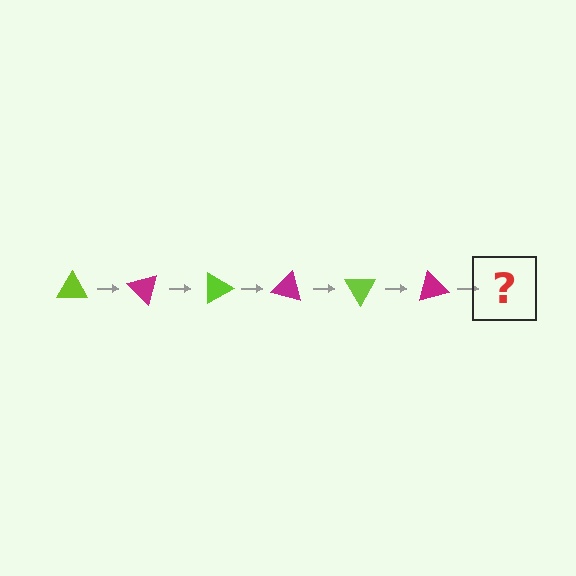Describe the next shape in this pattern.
It should be a lime triangle, rotated 270 degrees from the start.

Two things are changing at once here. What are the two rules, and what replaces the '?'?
The two rules are that it rotates 45 degrees each step and the color cycles through lime and magenta. The '?' should be a lime triangle, rotated 270 degrees from the start.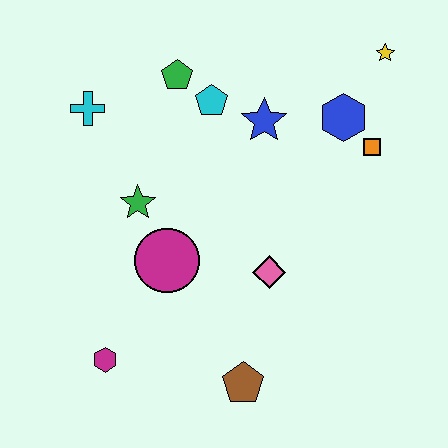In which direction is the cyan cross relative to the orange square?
The cyan cross is to the left of the orange square.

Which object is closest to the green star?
The magenta circle is closest to the green star.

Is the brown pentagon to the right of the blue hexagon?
No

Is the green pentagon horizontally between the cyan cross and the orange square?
Yes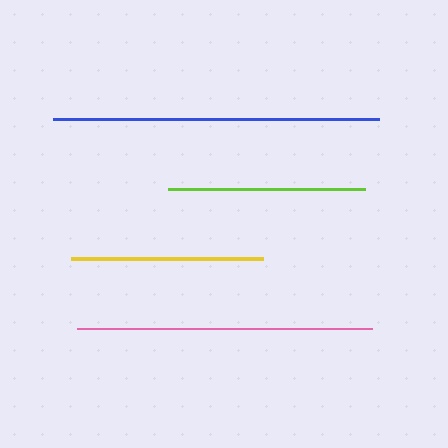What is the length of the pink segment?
The pink segment is approximately 295 pixels long.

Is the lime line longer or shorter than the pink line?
The pink line is longer than the lime line.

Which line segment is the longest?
The blue line is the longest at approximately 326 pixels.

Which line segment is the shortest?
The yellow line is the shortest at approximately 192 pixels.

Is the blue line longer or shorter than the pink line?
The blue line is longer than the pink line.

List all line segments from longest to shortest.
From longest to shortest: blue, pink, lime, yellow.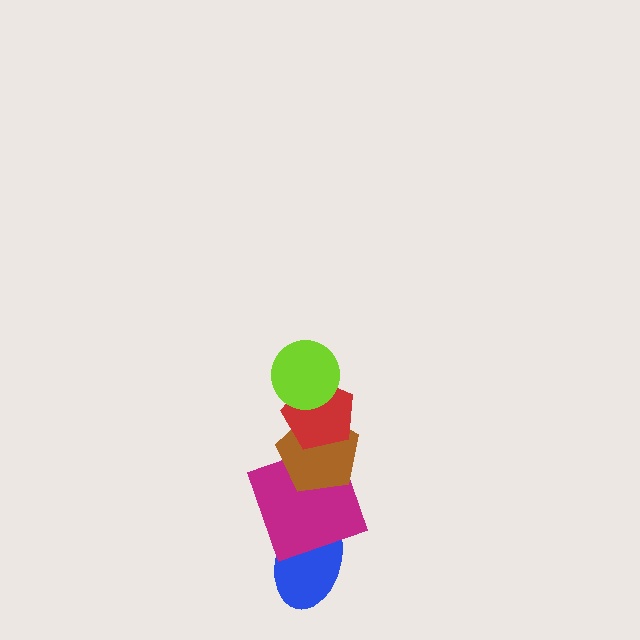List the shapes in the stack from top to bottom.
From top to bottom: the lime circle, the red pentagon, the brown pentagon, the magenta square, the blue ellipse.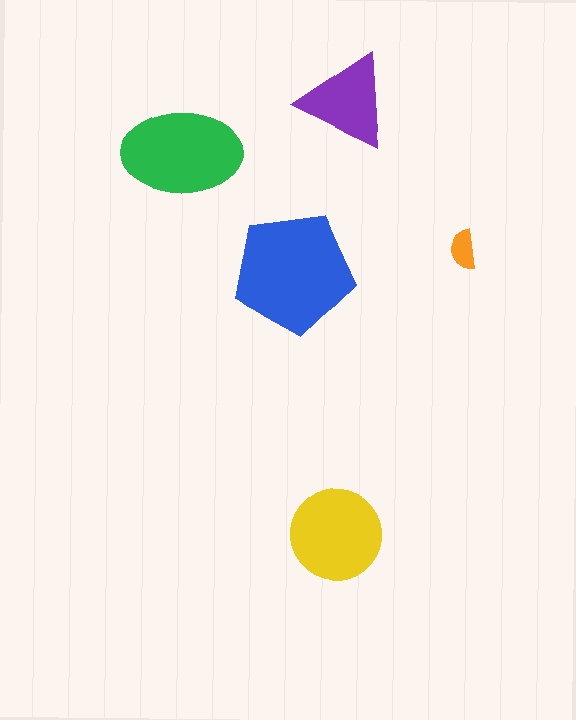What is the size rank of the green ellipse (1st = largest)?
2nd.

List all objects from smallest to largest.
The orange semicircle, the purple triangle, the yellow circle, the green ellipse, the blue pentagon.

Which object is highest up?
The purple triangle is topmost.